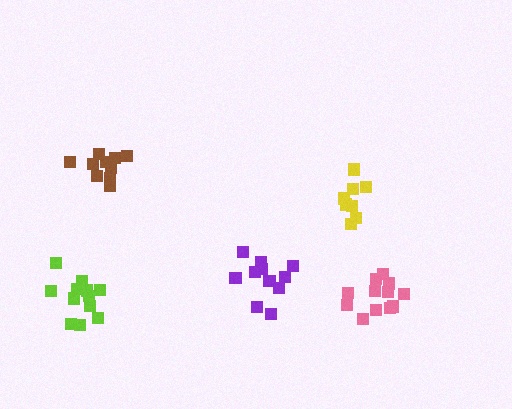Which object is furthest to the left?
The lime cluster is leftmost.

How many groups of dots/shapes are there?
There are 5 groups.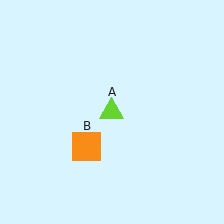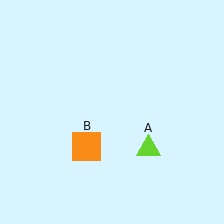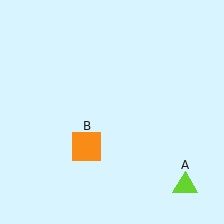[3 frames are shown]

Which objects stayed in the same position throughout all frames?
Orange square (object B) remained stationary.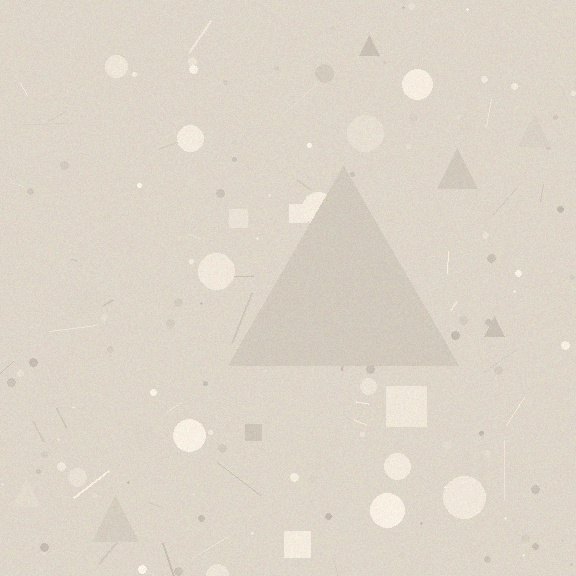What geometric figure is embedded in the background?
A triangle is embedded in the background.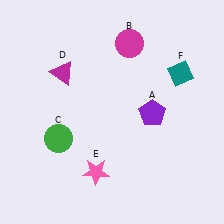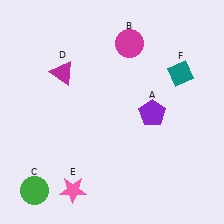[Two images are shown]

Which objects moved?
The objects that moved are: the green circle (C), the pink star (E).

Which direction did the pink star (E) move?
The pink star (E) moved left.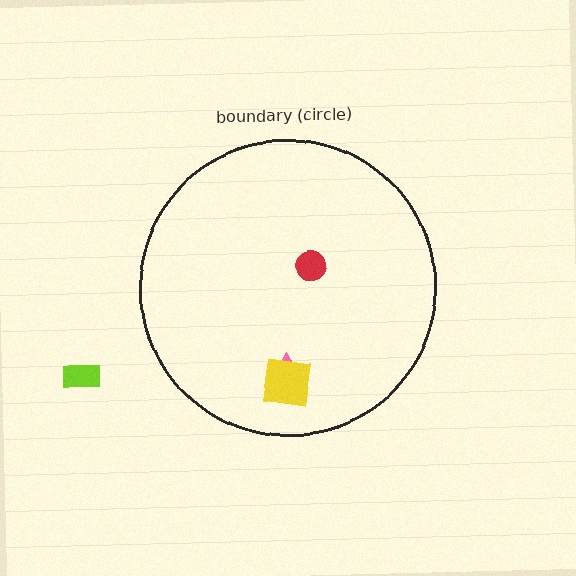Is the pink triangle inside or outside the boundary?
Inside.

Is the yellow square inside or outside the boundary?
Inside.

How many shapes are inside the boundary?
3 inside, 1 outside.